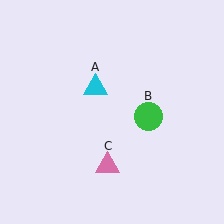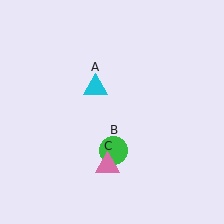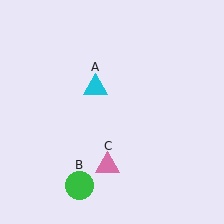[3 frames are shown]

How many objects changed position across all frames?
1 object changed position: green circle (object B).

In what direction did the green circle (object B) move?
The green circle (object B) moved down and to the left.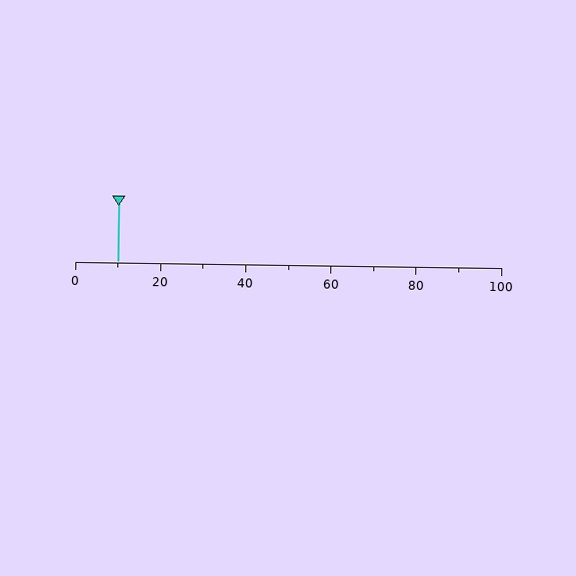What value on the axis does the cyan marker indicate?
The marker indicates approximately 10.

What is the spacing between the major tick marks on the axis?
The major ticks are spaced 20 apart.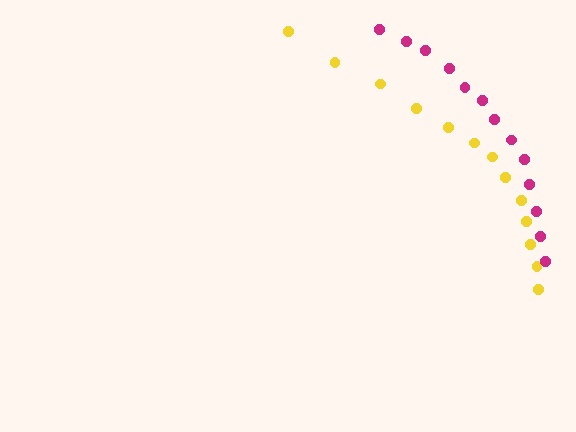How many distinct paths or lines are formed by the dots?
There are 2 distinct paths.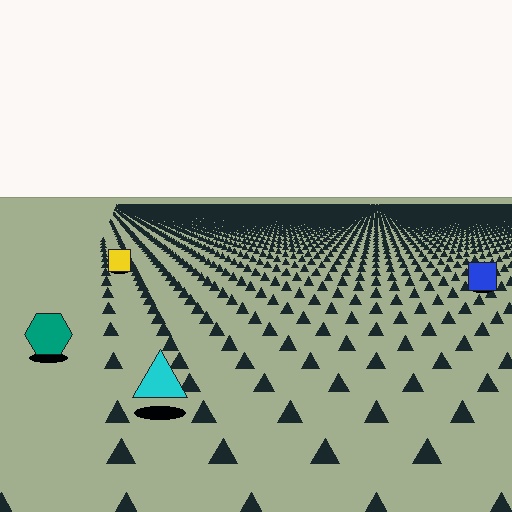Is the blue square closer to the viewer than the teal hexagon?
No. The teal hexagon is closer — you can tell from the texture gradient: the ground texture is coarser near it.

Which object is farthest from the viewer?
The yellow square is farthest from the viewer. It appears smaller and the ground texture around it is denser.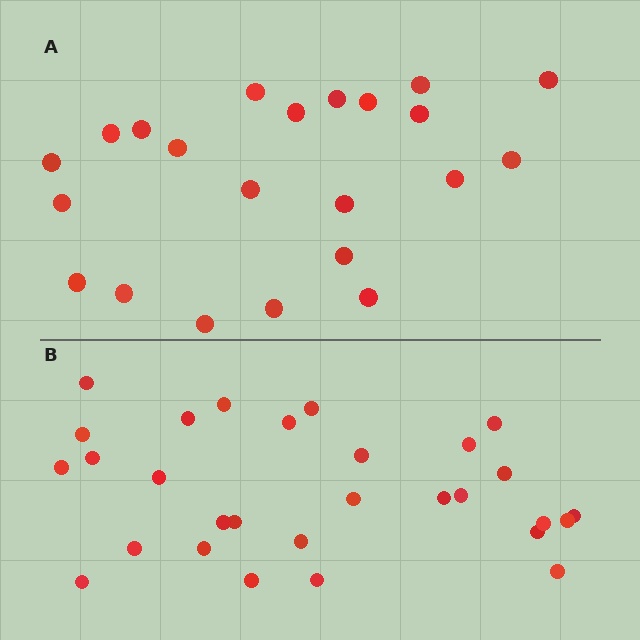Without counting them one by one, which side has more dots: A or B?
Region B (the bottom region) has more dots.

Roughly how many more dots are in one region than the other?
Region B has roughly 8 or so more dots than region A.